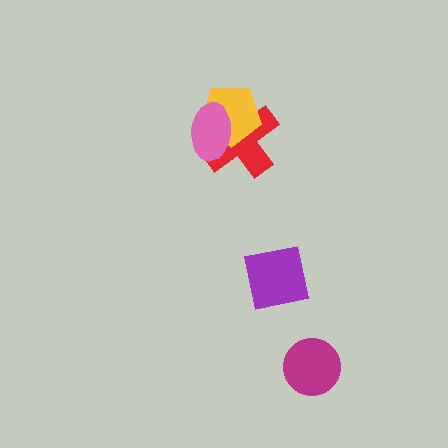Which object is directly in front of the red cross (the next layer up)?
The yellow pentagon is directly in front of the red cross.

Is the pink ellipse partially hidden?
No, no other shape covers it.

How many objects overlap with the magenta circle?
0 objects overlap with the magenta circle.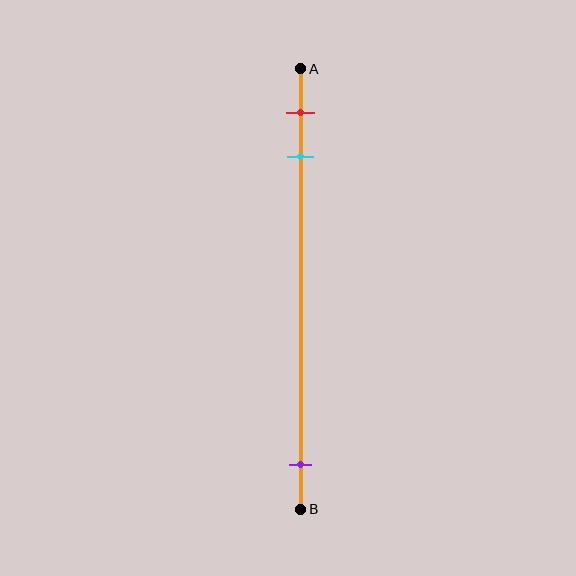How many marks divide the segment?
There are 3 marks dividing the segment.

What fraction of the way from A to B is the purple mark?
The purple mark is approximately 90% (0.9) of the way from A to B.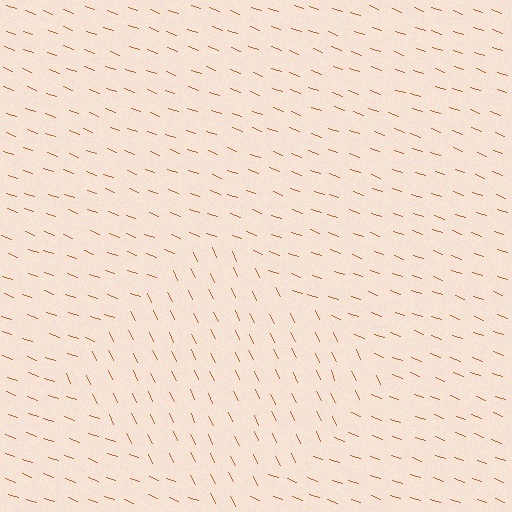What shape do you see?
I see a diamond.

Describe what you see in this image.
The image is filled with small brown line segments. A diamond region in the image has lines oriented differently from the surrounding lines, creating a visible texture boundary.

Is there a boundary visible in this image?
Yes, there is a texture boundary formed by a change in line orientation.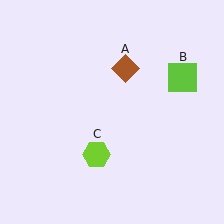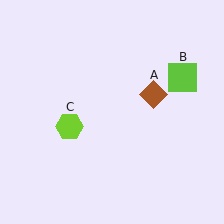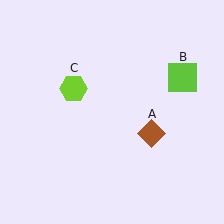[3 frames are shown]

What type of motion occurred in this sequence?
The brown diamond (object A), lime hexagon (object C) rotated clockwise around the center of the scene.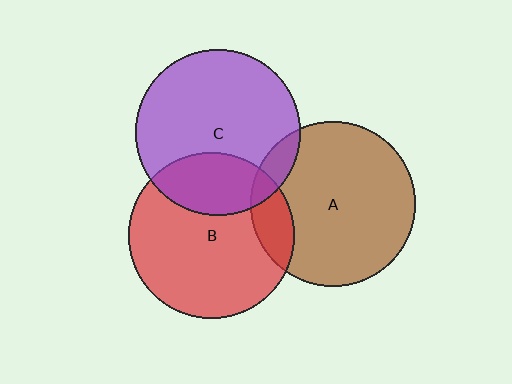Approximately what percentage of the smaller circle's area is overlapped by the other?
Approximately 10%.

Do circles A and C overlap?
Yes.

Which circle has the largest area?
Circle B (red).